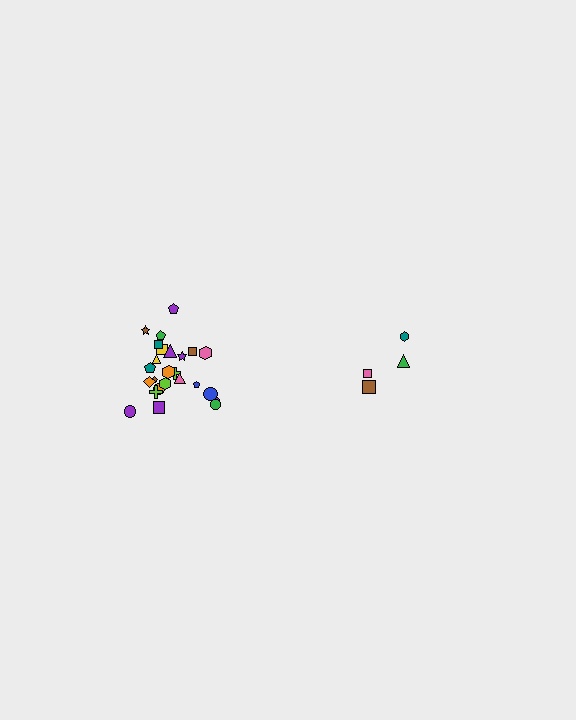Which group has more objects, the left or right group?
The left group.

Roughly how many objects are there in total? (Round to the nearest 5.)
Roughly 30 objects in total.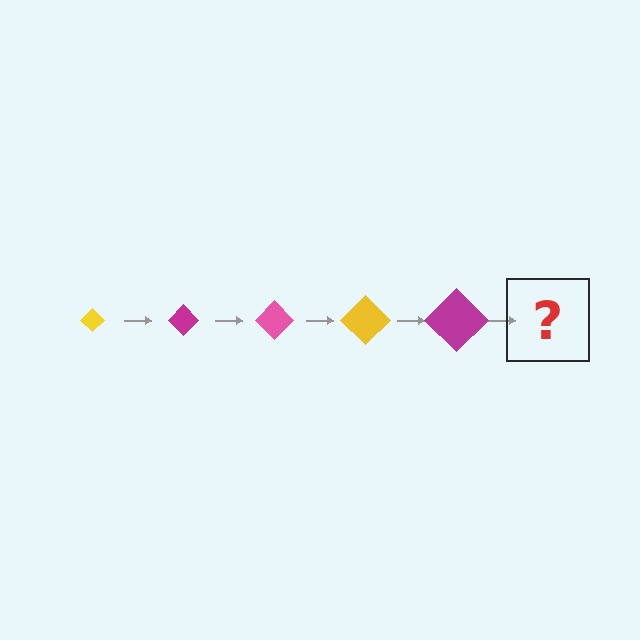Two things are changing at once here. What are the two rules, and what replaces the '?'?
The two rules are that the diamond grows larger each step and the color cycles through yellow, magenta, and pink. The '?' should be a pink diamond, larger than the previous one.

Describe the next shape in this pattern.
It should be a pink diamond, larger than the previous one.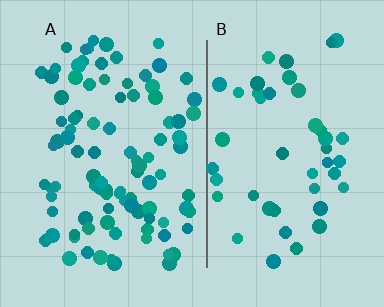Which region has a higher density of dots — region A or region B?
A (the left).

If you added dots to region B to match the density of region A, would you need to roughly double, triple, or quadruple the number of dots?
Approximately double.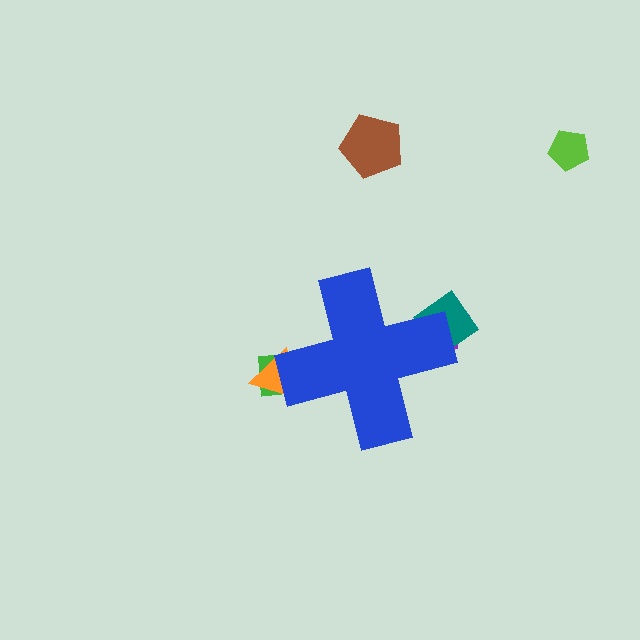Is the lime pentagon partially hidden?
No, the lime pentagon is fully visible.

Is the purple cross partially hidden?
Yes, the purple cross is partially hidden behind the blue cross.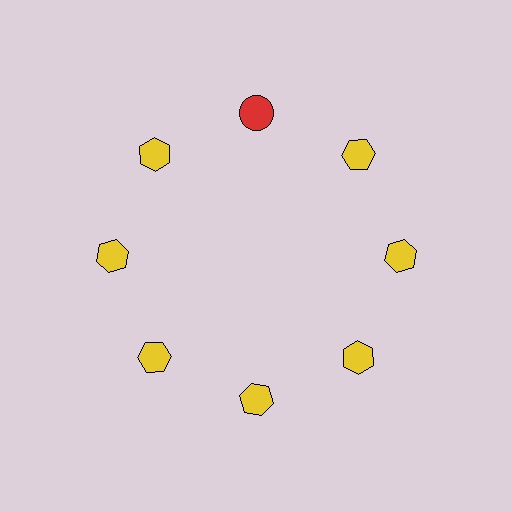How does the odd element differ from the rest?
It differs in both color (red instead of yellow) and shape (circle instead of hexagon).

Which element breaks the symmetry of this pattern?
The red circle at roughly the 12 o'clock position breaks the symmetry. All other shapes are yellow hexagons.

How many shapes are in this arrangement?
There are 8 shapes arranged in a ring pattern.